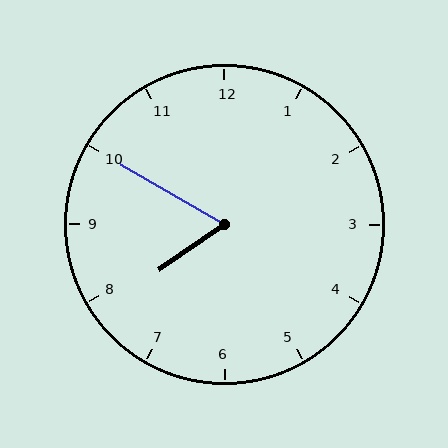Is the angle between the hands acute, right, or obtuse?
It is acute.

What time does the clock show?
7:50.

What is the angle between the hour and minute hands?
Approximately 65 degrees.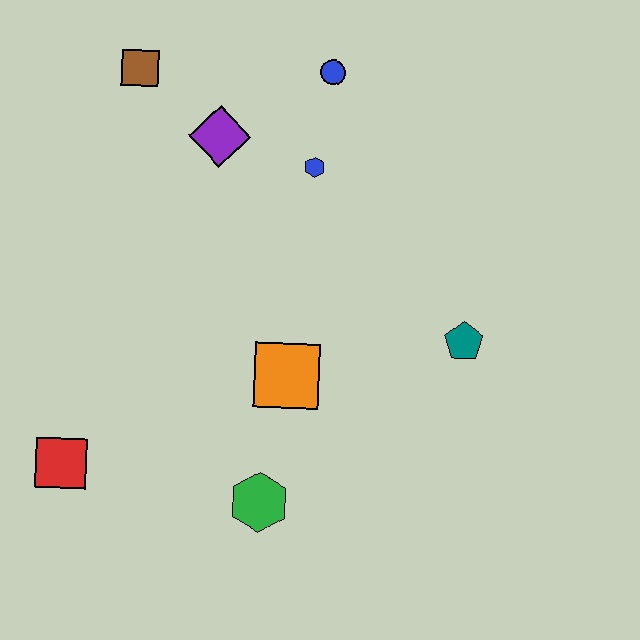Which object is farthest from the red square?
The blue circle is farthest from the red square.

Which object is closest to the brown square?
The purple diamond is closest to the brown square.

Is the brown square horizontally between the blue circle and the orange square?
No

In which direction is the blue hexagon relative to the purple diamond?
The blue hexagon is to the right of the purple diamond.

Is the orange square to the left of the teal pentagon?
Yes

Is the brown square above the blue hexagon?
Yes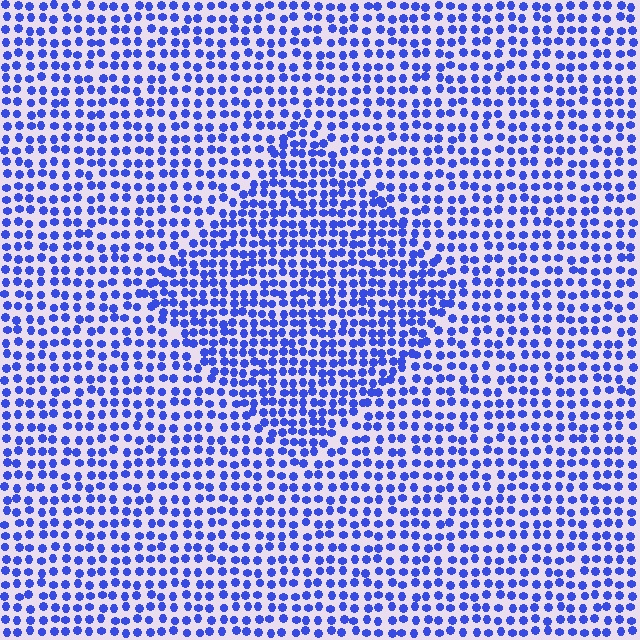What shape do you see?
I see a diamond.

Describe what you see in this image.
The image contains small blue elements arranged at two different densities. A diamond-shaped region is visible where the elements are more densely packed than the surrounding area.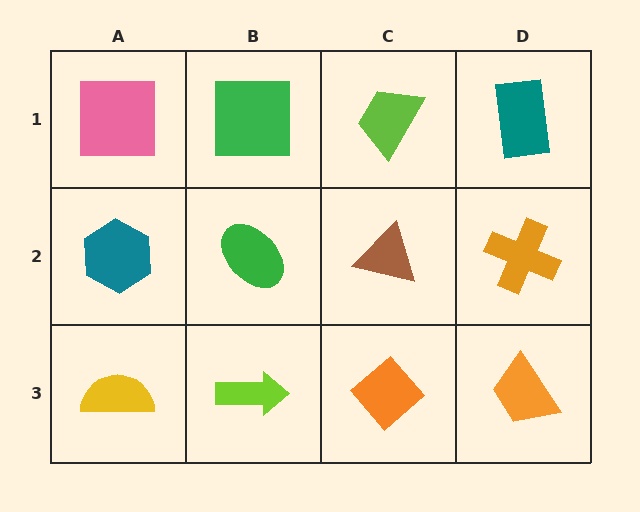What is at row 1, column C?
A lime trapezoid.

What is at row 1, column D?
A teal rectangle.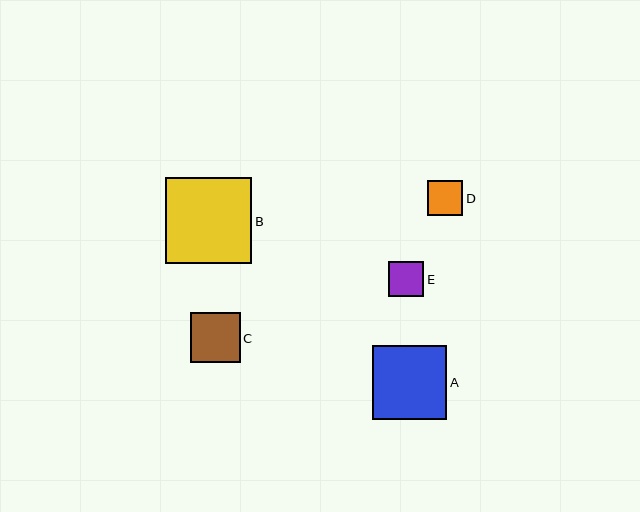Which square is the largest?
Square B is the largest with a size of approximately 86 pixels.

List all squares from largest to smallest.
From largest to smallest: B, A, C, E, D.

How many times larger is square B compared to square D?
Square B is approximately 2.5 times the size of square D.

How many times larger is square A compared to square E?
Square A is approximately 2.1 times the size of square E.